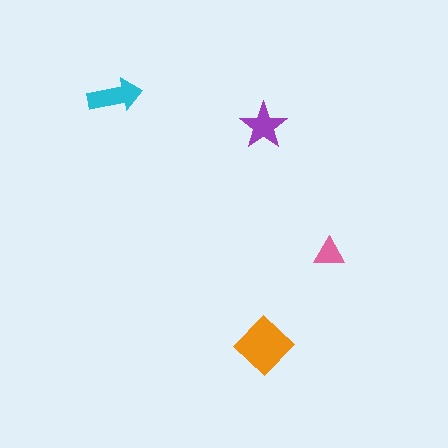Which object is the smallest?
The pink triangle.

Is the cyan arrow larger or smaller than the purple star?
Larger.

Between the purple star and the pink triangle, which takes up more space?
The purple star.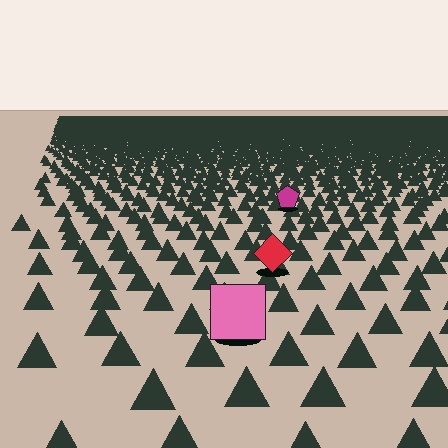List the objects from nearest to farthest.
From nearest to farthest: the pink square, the red diamond, the magenta pentagon.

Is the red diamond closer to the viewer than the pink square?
No. The pink square is closer — you can tell from the texture gradient: the ground texture is coarser near it.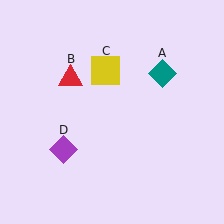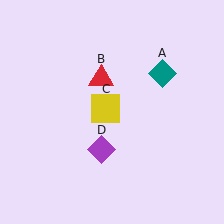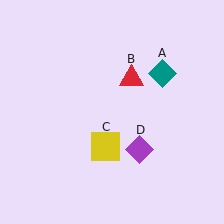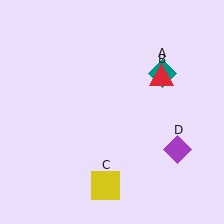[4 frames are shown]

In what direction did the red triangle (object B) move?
The red triangle (object B) moved right.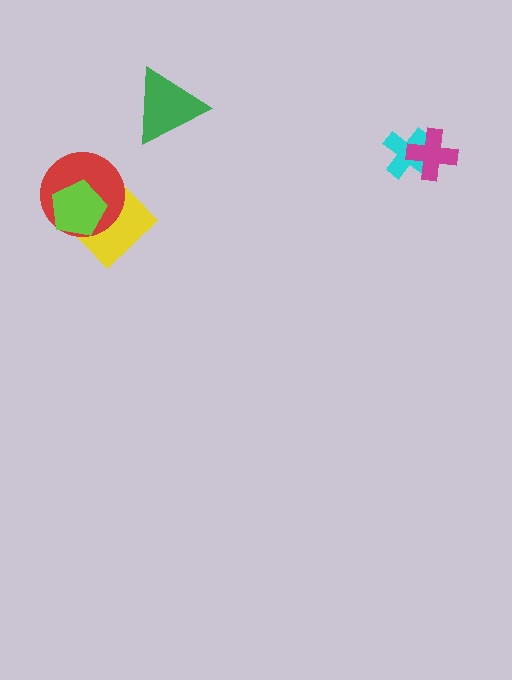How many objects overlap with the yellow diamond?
2 objects overlap with the yellow diamond.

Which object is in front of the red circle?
The lime pentagon is in front of the red circle.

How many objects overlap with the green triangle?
0 objects overlap with the green triangle.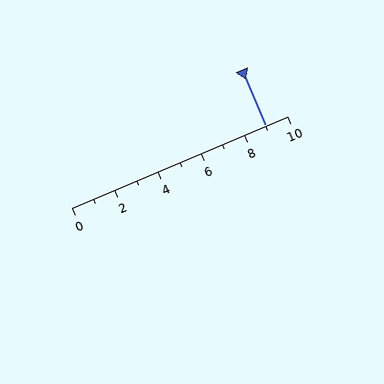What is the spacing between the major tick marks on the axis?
The major ticks are spaced 2 apart.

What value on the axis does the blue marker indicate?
The marker indicates approximately 9.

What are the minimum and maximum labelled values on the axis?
The axis runs from 0 to 10.